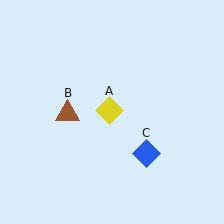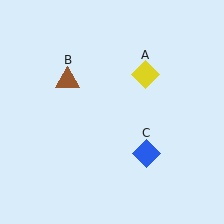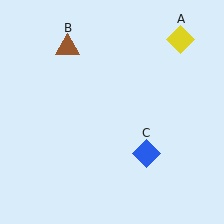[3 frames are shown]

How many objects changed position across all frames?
2 objects changed position: yellow diamond (object A), brown triangle (object B).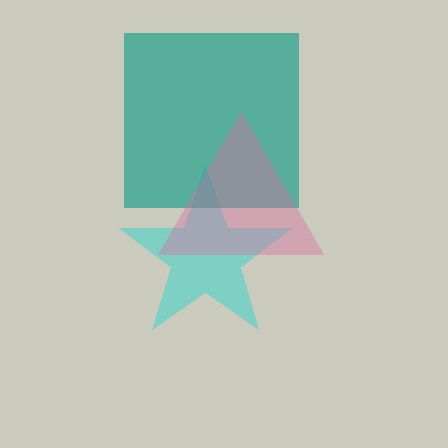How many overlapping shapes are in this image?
There are 3 overlapping shapes in the image.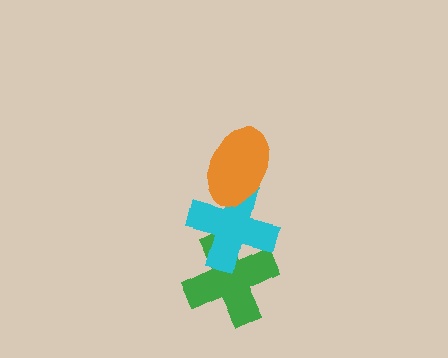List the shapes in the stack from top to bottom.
From top to bottom: the orange ellipse, the cyan cross, the green cross.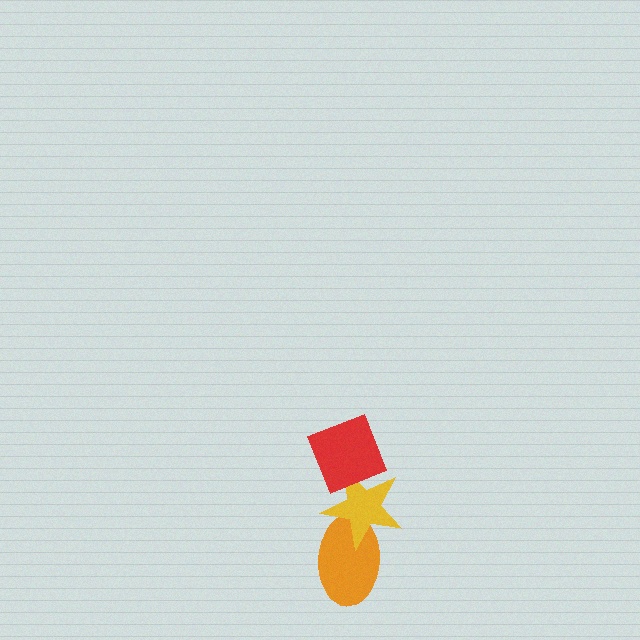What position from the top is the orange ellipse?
The orange ellipse is 3rd from the top.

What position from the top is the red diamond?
The red diamond is 1st from the top.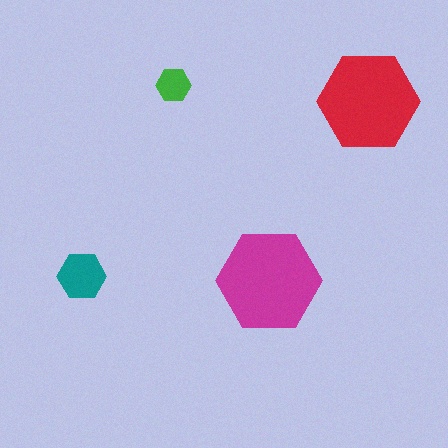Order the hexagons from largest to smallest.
the magenta one, the red one, the teal one, the green one.